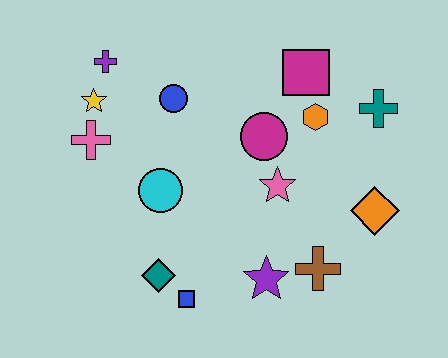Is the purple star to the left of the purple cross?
No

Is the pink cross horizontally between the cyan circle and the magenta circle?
No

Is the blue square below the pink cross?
Yes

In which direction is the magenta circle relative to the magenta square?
The magenta circle is below the magenta square.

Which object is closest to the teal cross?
The orange hexagon is closest to the teal cross.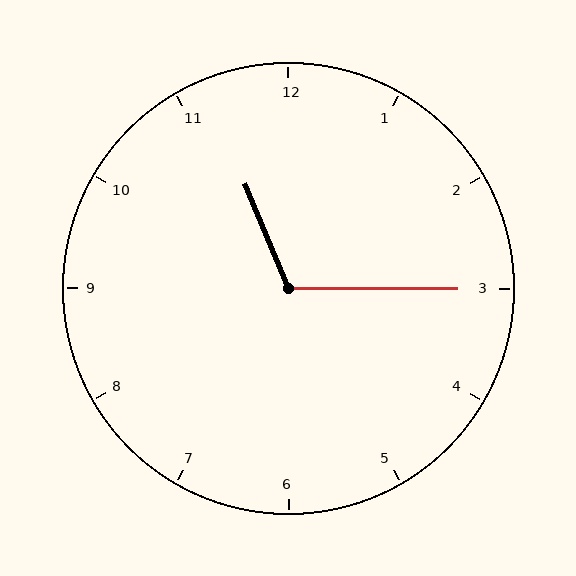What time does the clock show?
11:15.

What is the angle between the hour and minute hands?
Approximately 112 degrees.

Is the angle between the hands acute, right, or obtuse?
It is obtuse.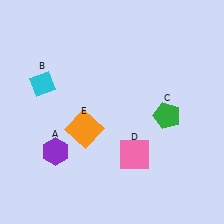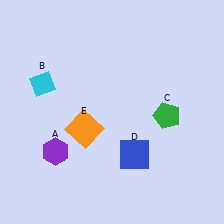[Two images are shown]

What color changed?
The square (D) changed from pink in Image 1 to blue in Image 2.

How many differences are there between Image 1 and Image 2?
There is 1 difference between the two images.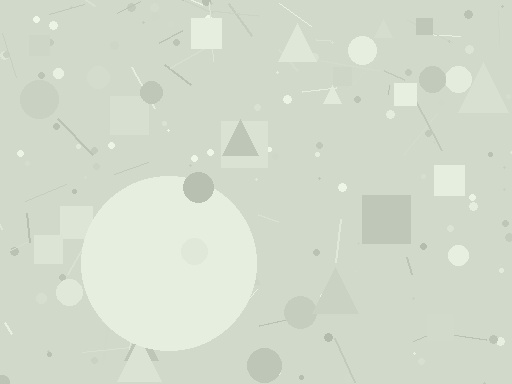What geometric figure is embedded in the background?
A circle is embedded in the background.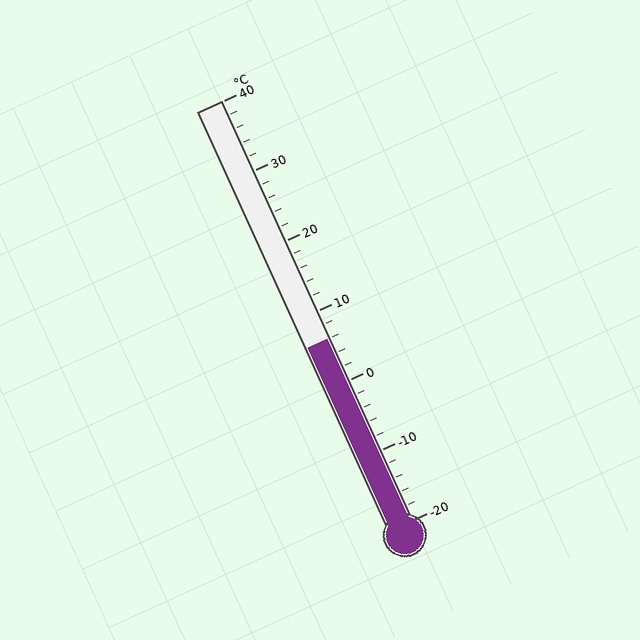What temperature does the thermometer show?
The thermometer shows approximately 6°C.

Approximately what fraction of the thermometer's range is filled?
The thermometer is filled to approximately 45% of its range.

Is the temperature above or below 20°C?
The temperature is below 20°C.